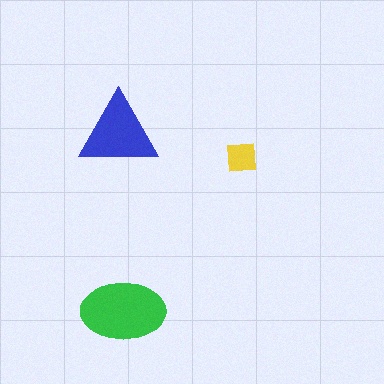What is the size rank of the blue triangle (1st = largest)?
2nd.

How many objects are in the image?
There are 3 objects in the image.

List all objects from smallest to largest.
The yellow square, the blue triangle, the green ellipse.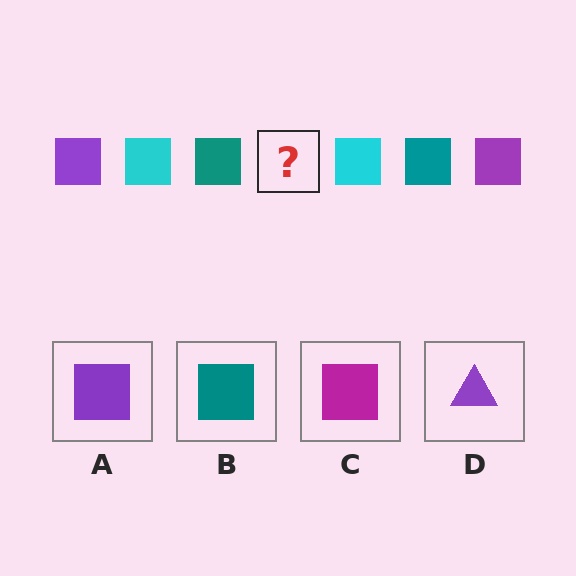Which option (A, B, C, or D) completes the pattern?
A.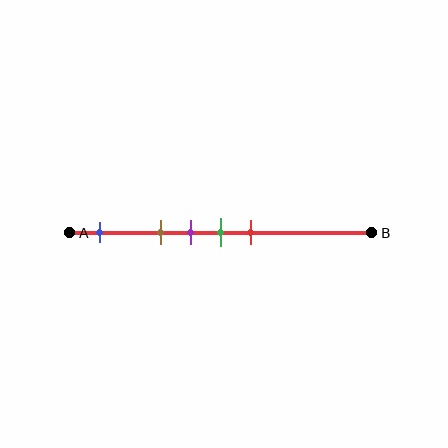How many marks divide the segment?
There are 5 marks dividing the segment.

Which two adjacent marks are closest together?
The purple and green marks are the closest adjacent pair.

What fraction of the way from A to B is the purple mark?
The purple mark is approximately 40% (0.4) of the way from A to B.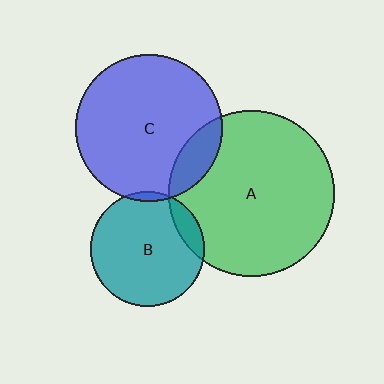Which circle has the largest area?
Circle A (green).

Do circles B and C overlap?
Yes.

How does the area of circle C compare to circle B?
Approximately 1.7 times.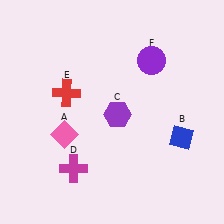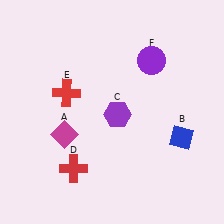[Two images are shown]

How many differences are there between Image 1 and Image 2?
There are 2 differences between the two images.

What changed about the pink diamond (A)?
In Image 1, A is pink. In Image 2, it changed to magenta.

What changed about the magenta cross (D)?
In Image 1, D is magenta. In Image 2, it changed to red.